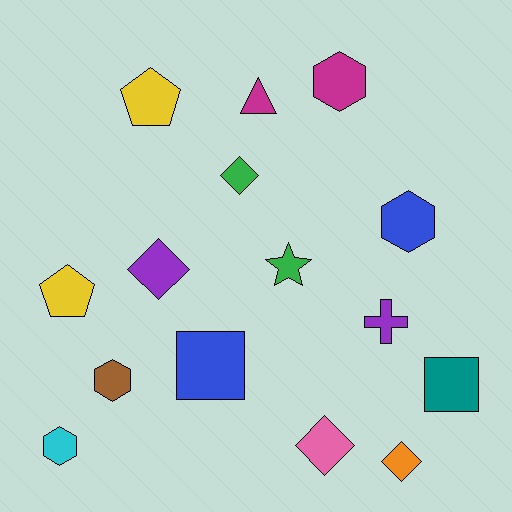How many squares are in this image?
There are 2 squares.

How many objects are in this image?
There are 15 objects.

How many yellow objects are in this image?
There are 2 yellow objects.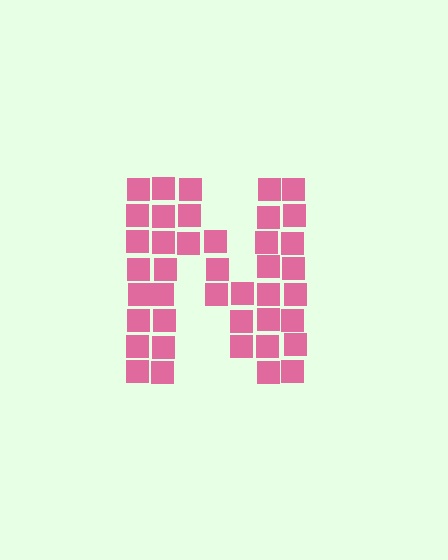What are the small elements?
The small elements are squares.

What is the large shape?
The large shape is the letter N.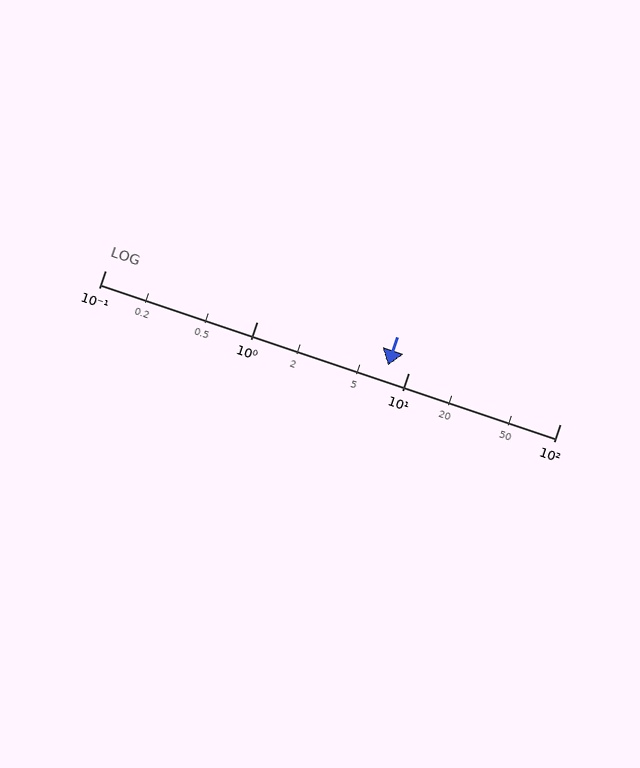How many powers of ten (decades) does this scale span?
The scale spans 3 decades, from 0.1 to 100.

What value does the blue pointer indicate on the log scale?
The pointer indicates approximately 7.3.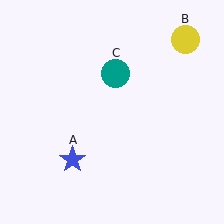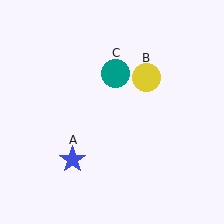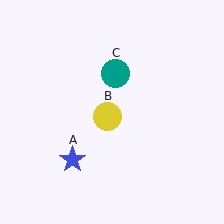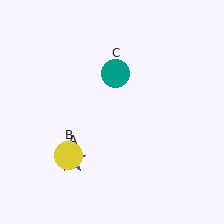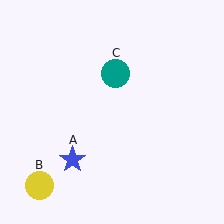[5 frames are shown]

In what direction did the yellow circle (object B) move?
The yellow circle (object B) moved down and to the left.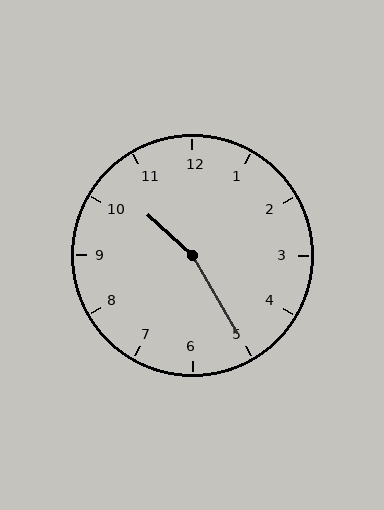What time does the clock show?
10:25.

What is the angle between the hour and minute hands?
Approximately 162 degrees.